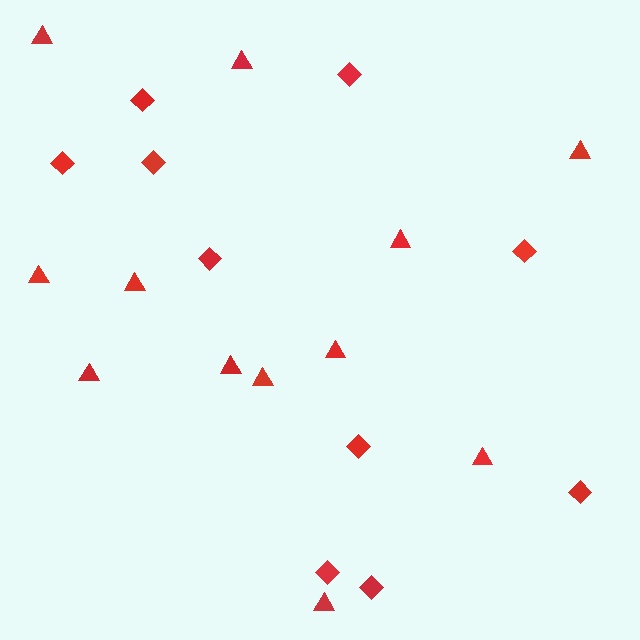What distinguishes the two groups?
There are 2 groups: one group of triangles (12) and one group of diamonds (10).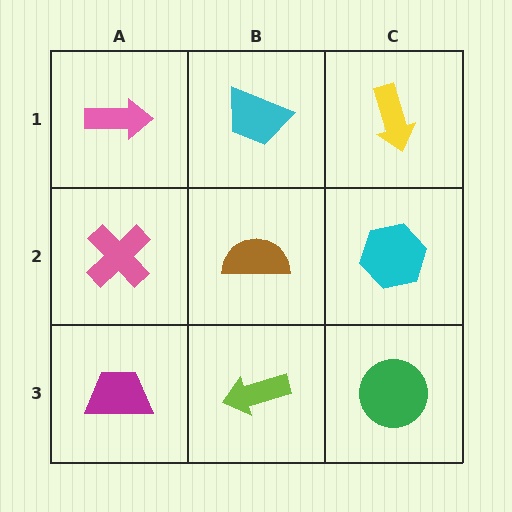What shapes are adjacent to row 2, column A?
A pink arrow (row 1, column A), a magenta trapezoid (row 3, column A), a brown semicircle (row 2, column B).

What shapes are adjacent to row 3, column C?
A cyan hexagon (row 2, column C), a lime arrow (row 3, column B).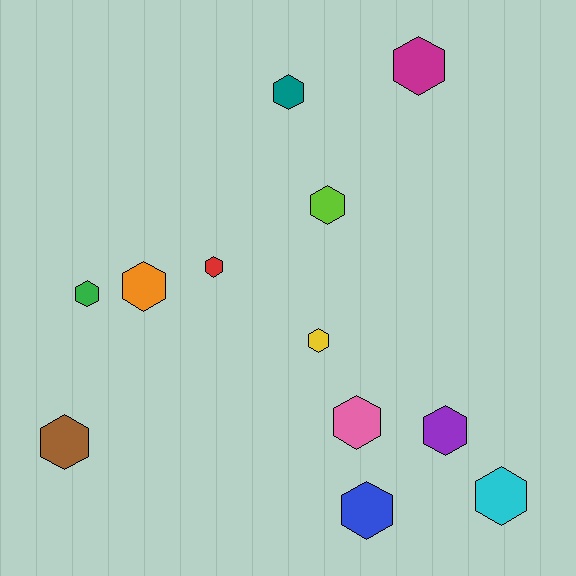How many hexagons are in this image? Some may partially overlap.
There are 12 hexagons.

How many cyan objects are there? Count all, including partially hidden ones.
There is 1 cyan object.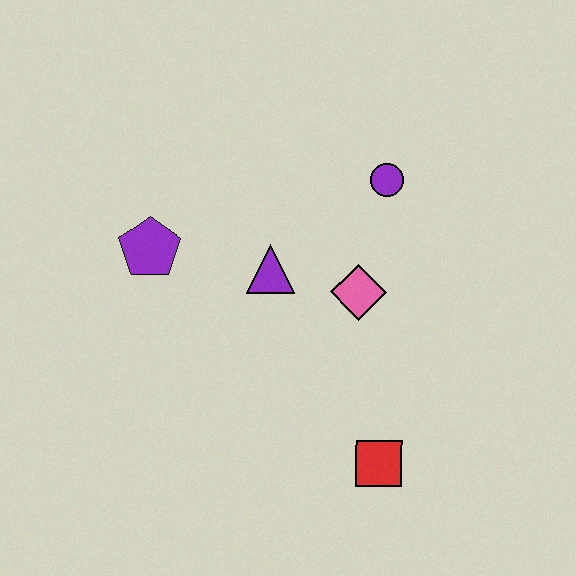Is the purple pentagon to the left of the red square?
Yes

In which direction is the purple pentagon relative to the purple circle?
The purple pentagon is to the left of the purple circle.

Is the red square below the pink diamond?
Yes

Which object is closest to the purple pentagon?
The purple triangle is closest to the purple pentagon.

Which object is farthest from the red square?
The purple pentagon is farthest from the red square.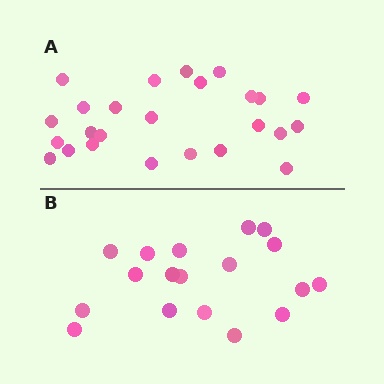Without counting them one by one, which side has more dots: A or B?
Region A (the top region) has more dots.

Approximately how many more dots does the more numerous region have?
Region A has roughly 8 or so more dots than region B.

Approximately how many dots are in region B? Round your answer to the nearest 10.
About 20 dots. (The exact count is 18, which rounds to 20.)